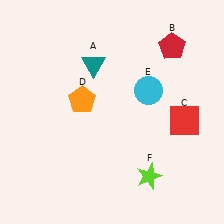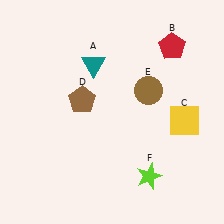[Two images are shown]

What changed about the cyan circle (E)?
In Image 1, E is cyan. In Image 2, it changed to brown.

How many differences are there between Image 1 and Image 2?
There are 3 differences between the two images.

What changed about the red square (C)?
In Image 1, C is red. In Image 2, it changed to yellow.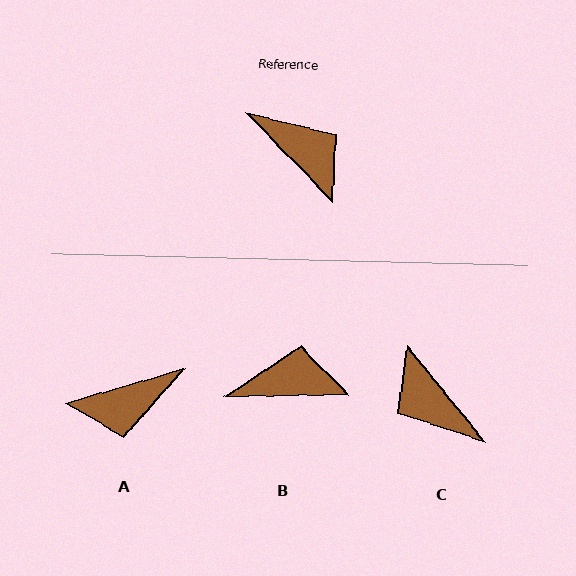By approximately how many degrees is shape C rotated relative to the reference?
Approximately 175 degrees counter-clockwise.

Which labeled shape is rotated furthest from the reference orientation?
C, about 175 degrees away.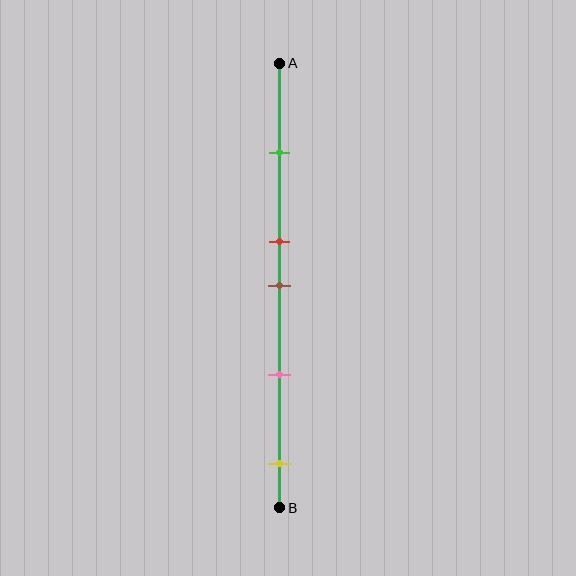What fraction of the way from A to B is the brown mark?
The brown mark is approximately 50% (0.5) of the way from A to B.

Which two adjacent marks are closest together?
The red and brown marks are the closest adjacent pair.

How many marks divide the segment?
There are 5 marks dividing the segment.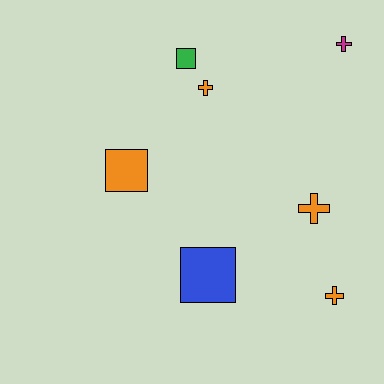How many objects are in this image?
There are 7 objects.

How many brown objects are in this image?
There are no brown objects.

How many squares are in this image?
There are 3 squares.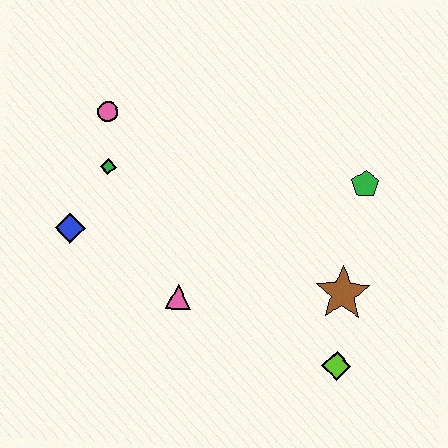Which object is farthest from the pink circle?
The lime diamond is farthest from the pink circle.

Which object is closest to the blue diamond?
The green diamond is closest to the blue diamond.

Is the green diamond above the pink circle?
No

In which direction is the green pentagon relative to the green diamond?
The green pentagon is to the right of the green diamond.